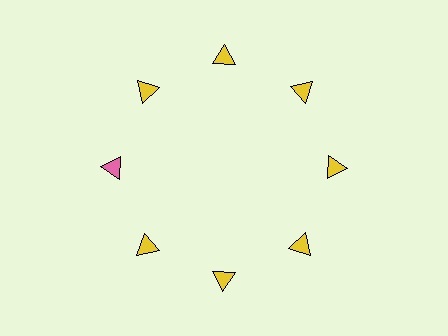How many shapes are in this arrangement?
There are 8 shapes arranged in a ring pattern.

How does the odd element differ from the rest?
It has a different color: pink instead of yellow.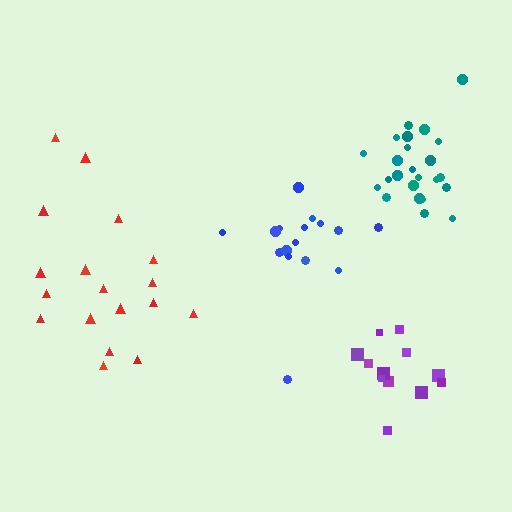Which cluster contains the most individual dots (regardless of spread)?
Teal (25).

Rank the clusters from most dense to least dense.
teal, blue, purple, red.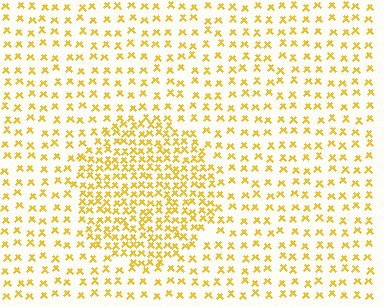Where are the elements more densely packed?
The elements are more densely packed inside the circle boundary.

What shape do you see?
I see a circle.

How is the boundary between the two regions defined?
The boundary is defined by a change in element density (approximately 2.1x ratio). All elements are the same color, size, and shape.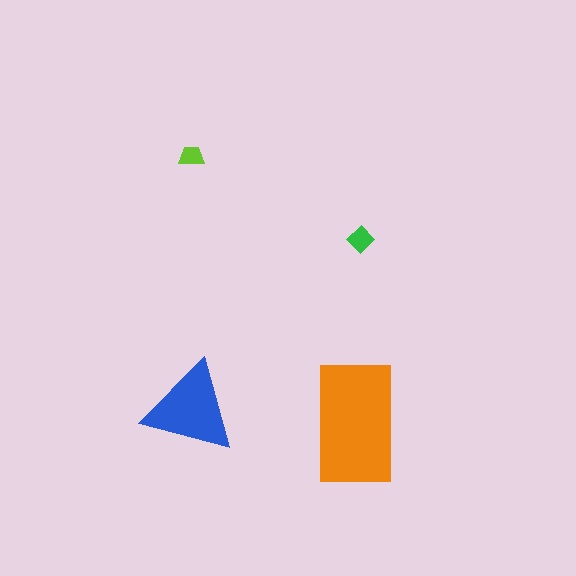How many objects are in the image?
There are 4 objects in the image.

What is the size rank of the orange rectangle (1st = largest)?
1st.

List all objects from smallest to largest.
The lime trapezoid, the green diamond, the blue triangle, the orange rectangle.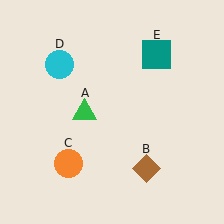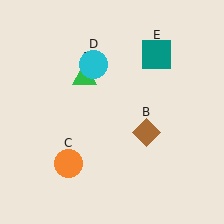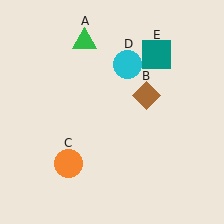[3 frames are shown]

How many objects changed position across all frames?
3 objects changed position: green triangle (object A), brown diamond (object B), cyan circle (object D).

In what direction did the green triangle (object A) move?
The green triangle (object A) moved up.